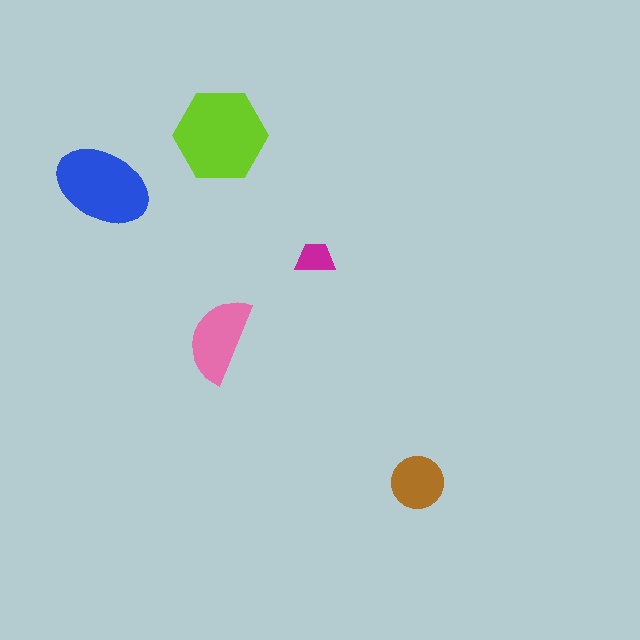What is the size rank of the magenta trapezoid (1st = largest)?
5th.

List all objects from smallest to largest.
The magenta trapezoid, the brown circle, the pink semicircle, the blue ellipse, the lime hexagon.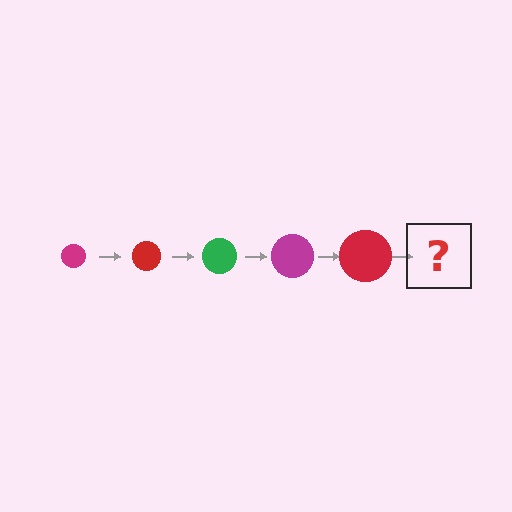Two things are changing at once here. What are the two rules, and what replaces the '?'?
The two rules are that the circle grows larger each step and the color cycles through magenta, red, and green. The '?' should be a green circle, larger than the previous one.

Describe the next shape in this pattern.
It should be a green circle, larger than the previous one.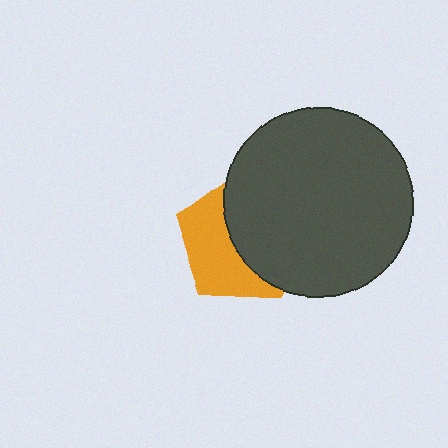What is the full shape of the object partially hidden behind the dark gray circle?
The partially hidden object is an orange pentagon.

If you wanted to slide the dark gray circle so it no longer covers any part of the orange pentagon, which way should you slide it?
Slide it right — that is the most direct way to separate the two shapes.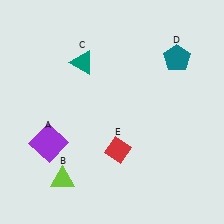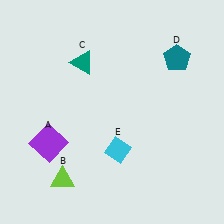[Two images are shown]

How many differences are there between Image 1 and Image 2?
There is 1 difference between the two images.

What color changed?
The diamond (E) changed from red in Image 1 to cyan in Image 2.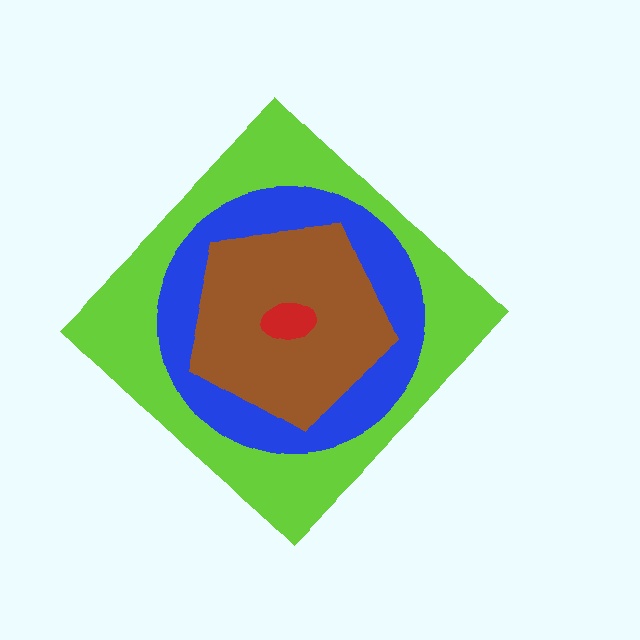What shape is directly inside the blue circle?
The brown pentagon.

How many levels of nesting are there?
4.